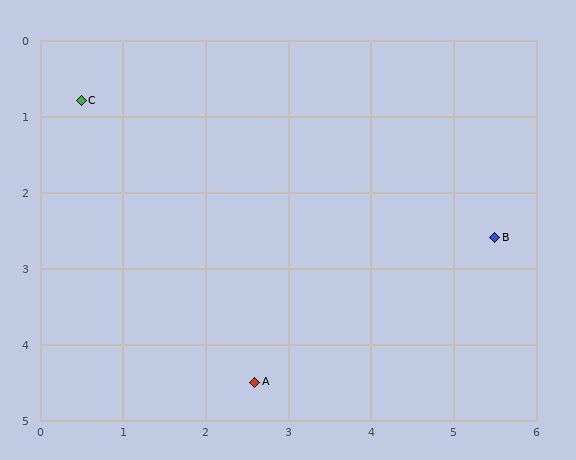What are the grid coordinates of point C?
Point C is at approximately (0.5, 0.8).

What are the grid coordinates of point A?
Point A is at approximately (2.6, 4.5).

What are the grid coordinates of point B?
Point B is at approximately (5.5, 2.6).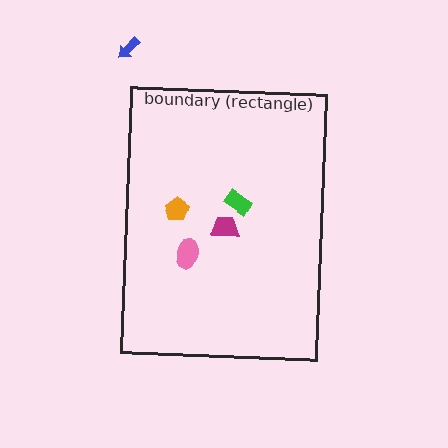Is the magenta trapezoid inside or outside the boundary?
Inside.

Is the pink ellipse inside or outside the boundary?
Inside.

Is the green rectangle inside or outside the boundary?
Inside.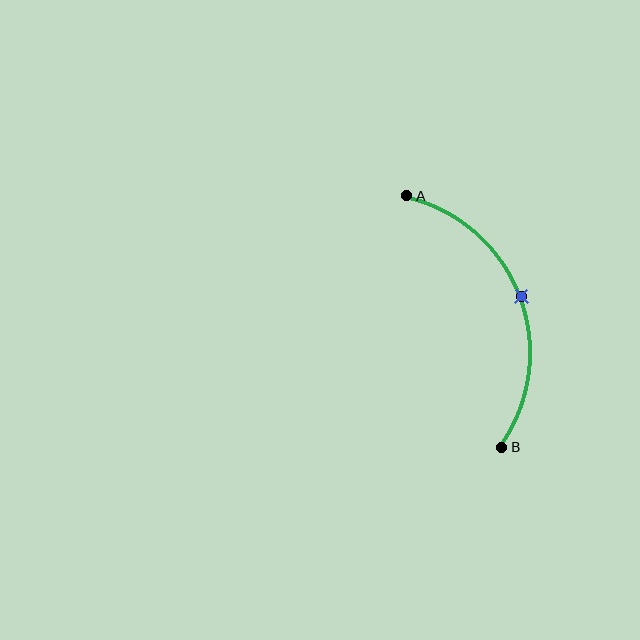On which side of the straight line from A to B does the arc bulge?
The arc bulges to the right of the straight line connecting A and B.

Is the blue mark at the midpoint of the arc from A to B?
Yes. The blue mark lies on the arc at equal arc-length from both A and B — it is the arc midpoint.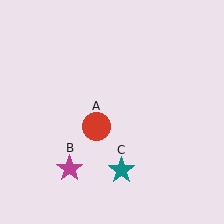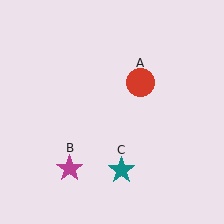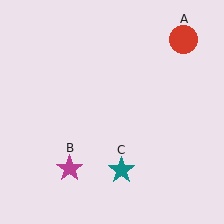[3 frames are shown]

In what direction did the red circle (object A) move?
The red circle (object A) moved up and to the right.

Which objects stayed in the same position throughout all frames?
Magenta star (object B) and teal star (object C) remained stationary.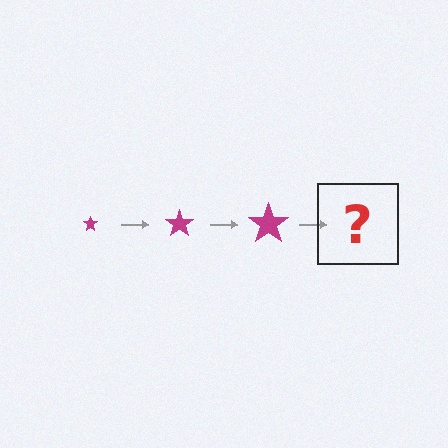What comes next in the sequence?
The next element should be a magenta star, larger than the previous one.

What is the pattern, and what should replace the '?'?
The pattern is that the star gets progressively larger each step. The '?' should be a magenta star, larger than the previous one.